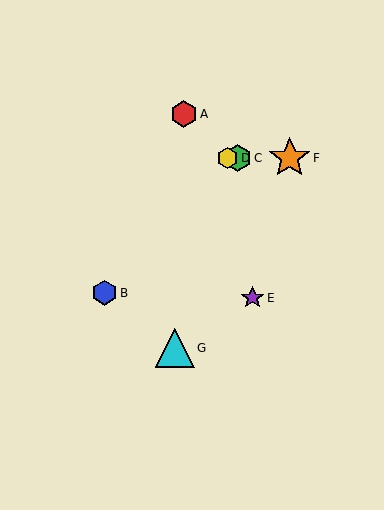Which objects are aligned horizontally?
Objects C, D, F are aligned horizontally.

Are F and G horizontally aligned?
No, F is at y≈158 and G is at y≈348.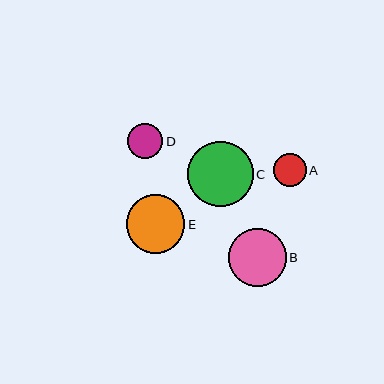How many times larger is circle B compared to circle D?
Circle B is approximately 1.6 times the size of circle D.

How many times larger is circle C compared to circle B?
Circle C is approximately 1.1 times the size of circle B.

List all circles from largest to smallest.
From largest to smallest: C, E, B, D, A.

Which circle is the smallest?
Circle A is the smallest with a size of approximately 33 pixels.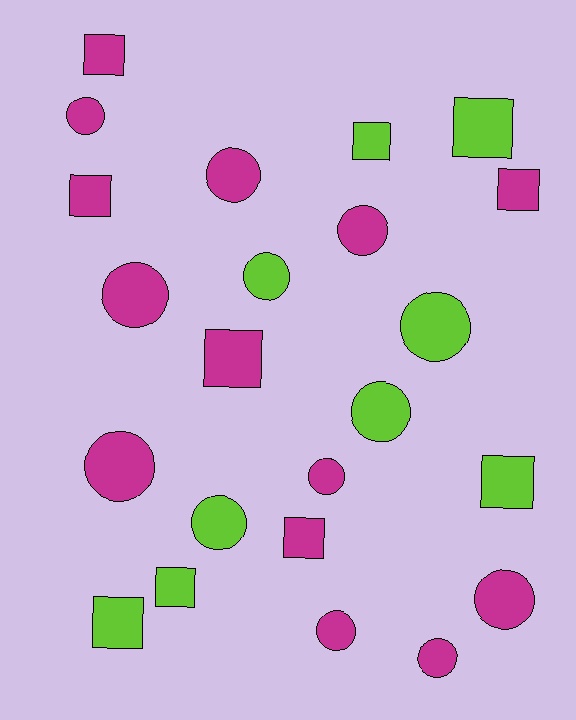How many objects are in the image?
There are 23 objects.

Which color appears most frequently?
Magenta, with 14 objects.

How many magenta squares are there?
There are 5 magenta squares.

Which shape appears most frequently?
Circle, with 13 objects.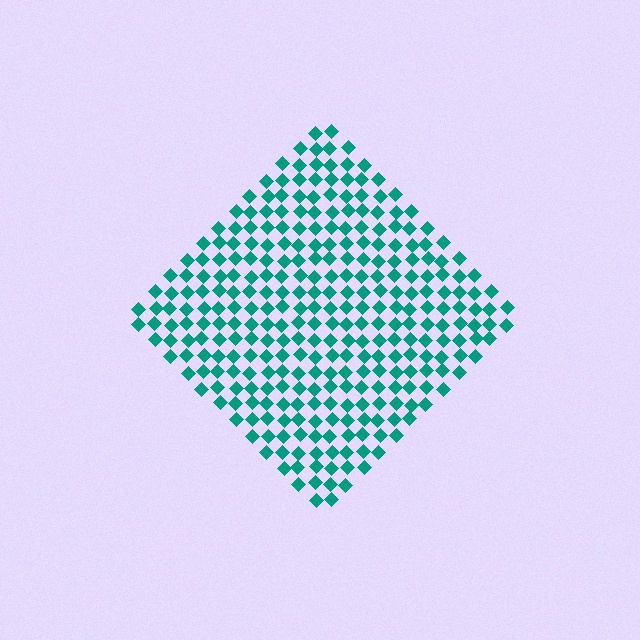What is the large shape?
The large shape is a diamond.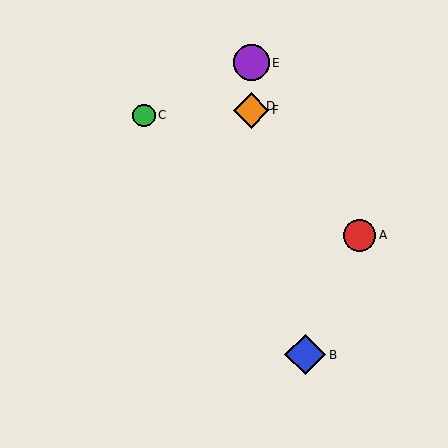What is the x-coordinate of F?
Object F is at x≈251.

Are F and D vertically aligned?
Yes, both are at x≈251.